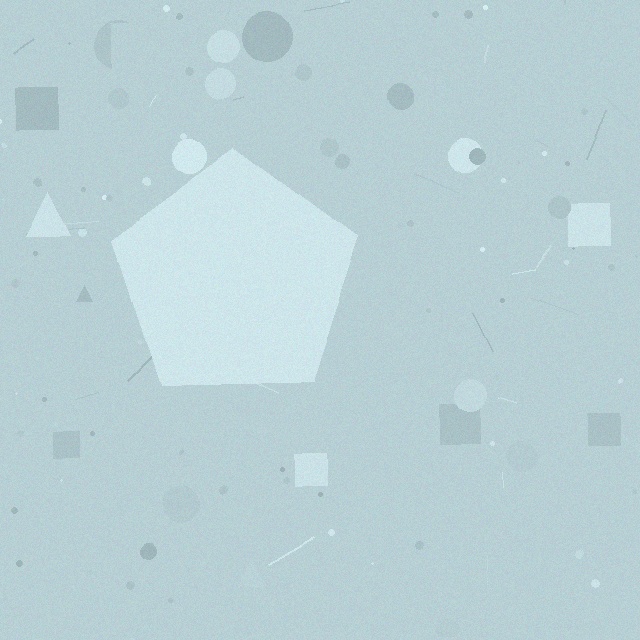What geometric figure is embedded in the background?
A pentagon is embedded in the background.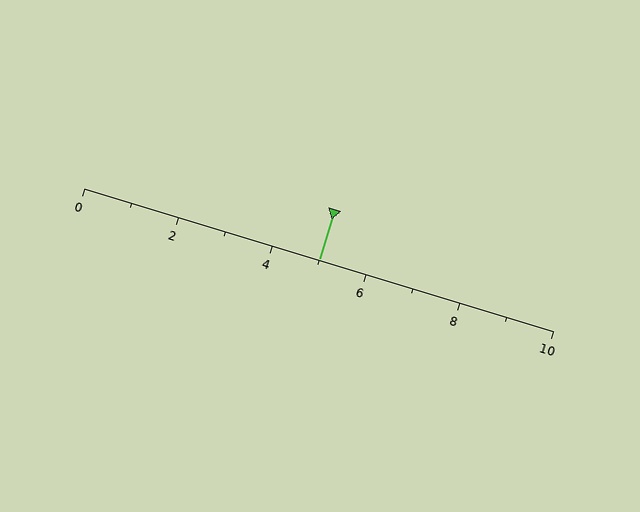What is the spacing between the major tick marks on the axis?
The major ticks are spaced 2 apart.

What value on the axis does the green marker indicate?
The marker indicates approximately 5.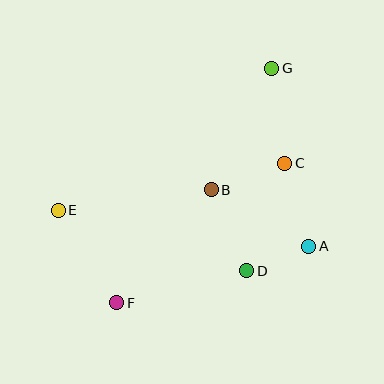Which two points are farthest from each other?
Points F and G are farthest from each other.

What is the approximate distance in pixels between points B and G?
The distance between B and G is approximately 136 pixels.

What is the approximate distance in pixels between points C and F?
The distance between C and F is approximately 218 pixels.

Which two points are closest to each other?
Points A and D are closest to each other.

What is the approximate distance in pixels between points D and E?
The distance between D and E is approximately 198 pixels.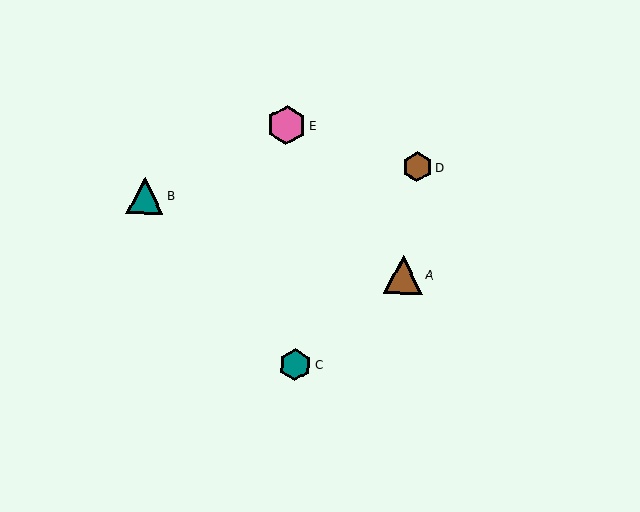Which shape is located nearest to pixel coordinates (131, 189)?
The teal triangle (labeled B) at (145, 196) is nearest to that location.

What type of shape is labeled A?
Shape A is a brown triangle.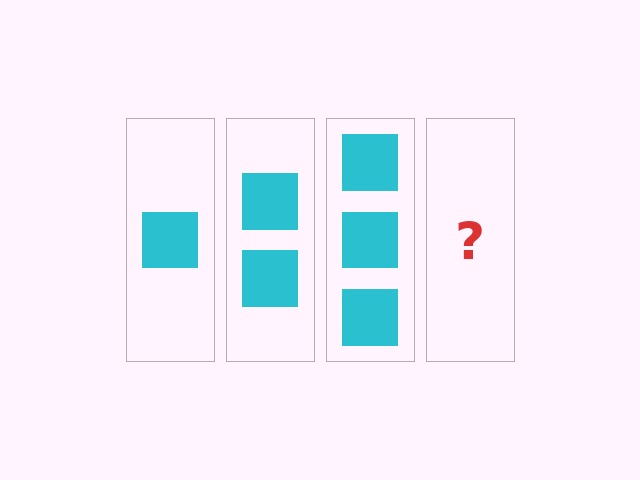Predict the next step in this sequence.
The next step is 4 squares.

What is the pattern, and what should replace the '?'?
The pattern is that each step adds one more square. The '?' should be 4 squares.